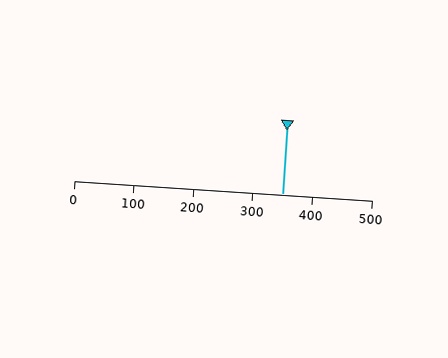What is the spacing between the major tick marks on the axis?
The major ticks are spaced 100 apart.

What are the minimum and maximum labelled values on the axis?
The axis runs from 0 to 500.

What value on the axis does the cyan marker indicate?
The marker indicates approximately 350.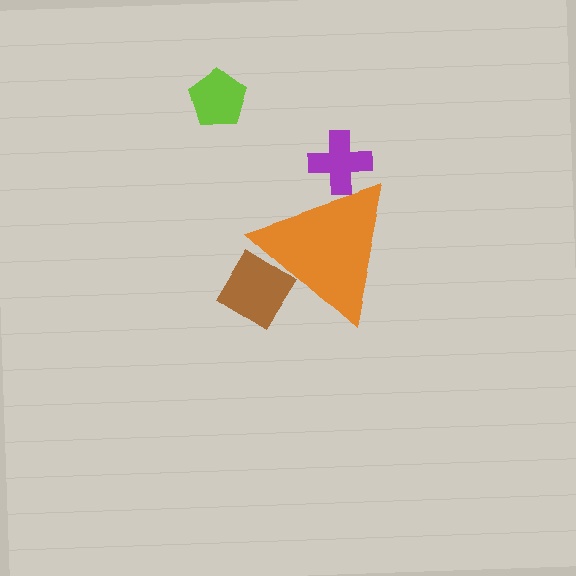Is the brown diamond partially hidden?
Yes, the brown diamond is partially hidden behind the orange triangle.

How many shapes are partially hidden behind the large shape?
2 shapes are partially hidden.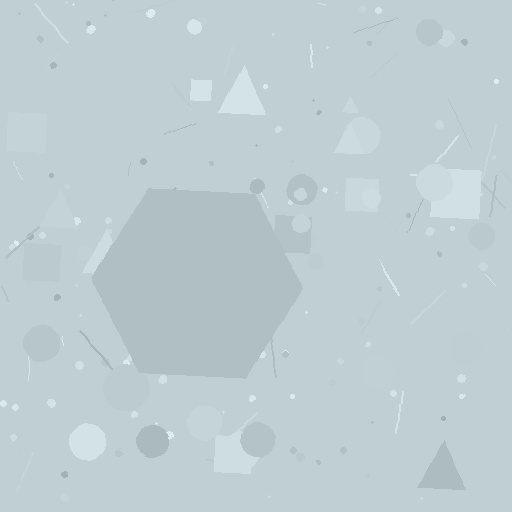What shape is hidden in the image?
A hexagon is hidden in the image.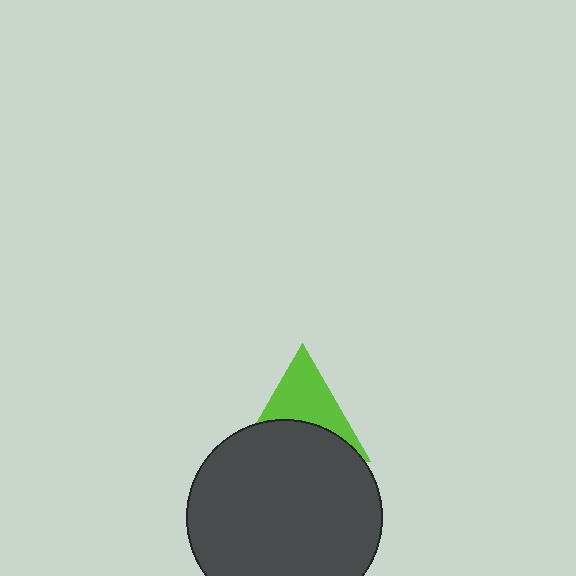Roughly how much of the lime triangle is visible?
About half of it is visible (roughly 51%).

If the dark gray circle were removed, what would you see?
You would see the complete lime triangle.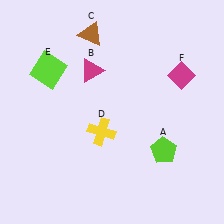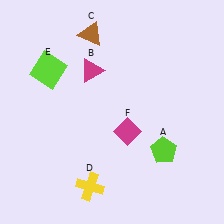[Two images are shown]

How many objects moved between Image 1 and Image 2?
2 objects moved between the two images.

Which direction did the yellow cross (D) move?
The yellow cross (D) moved down.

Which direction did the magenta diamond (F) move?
The magenta diamond (F) moved down.